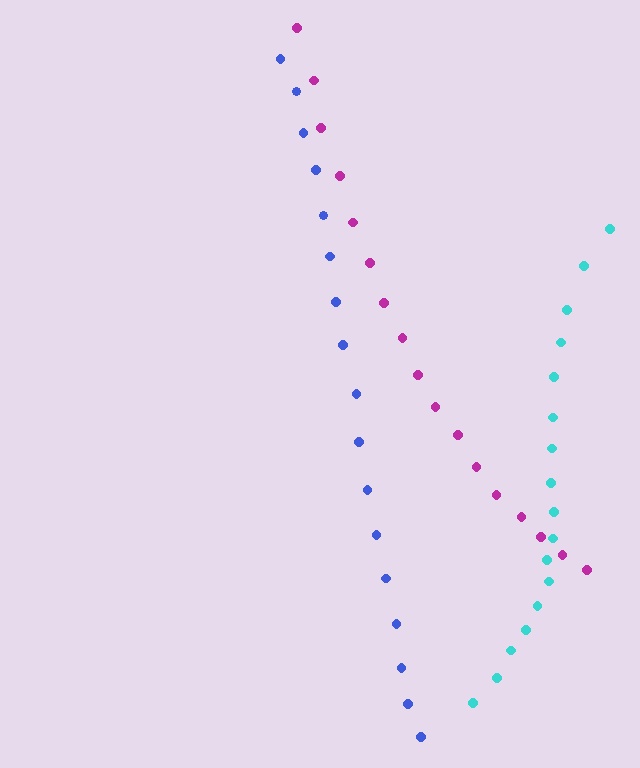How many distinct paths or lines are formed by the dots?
There are 3 distinct paths.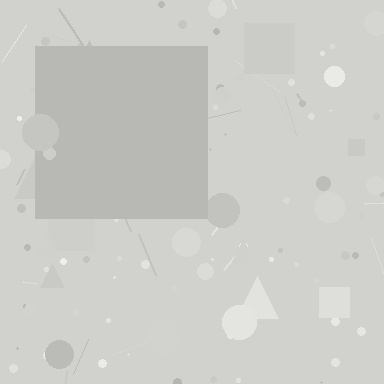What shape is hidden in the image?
A square is hidden in the image.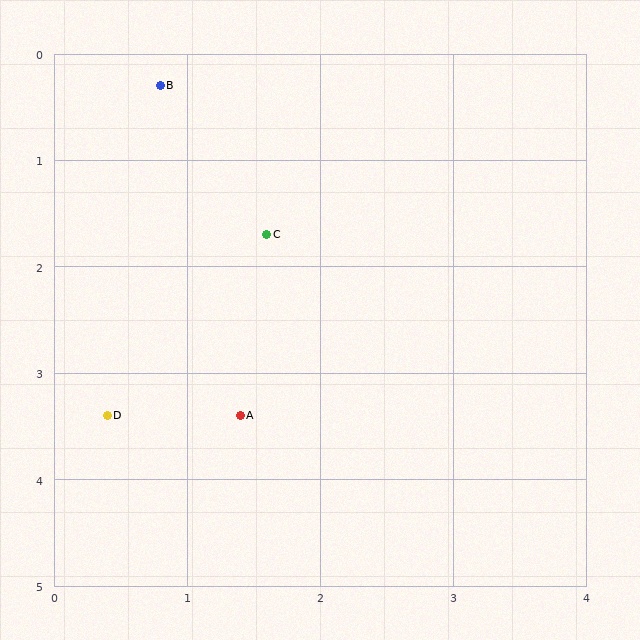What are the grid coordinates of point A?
Point A is at approximately (1.4, 3.4).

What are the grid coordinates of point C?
Point C is at approximately (1.6, 1.7).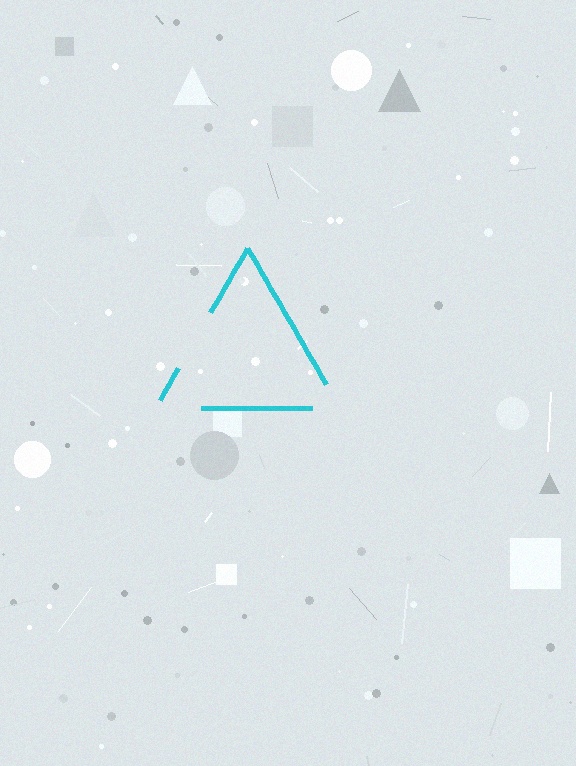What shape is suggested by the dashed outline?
The dashed outline suggests a triangle.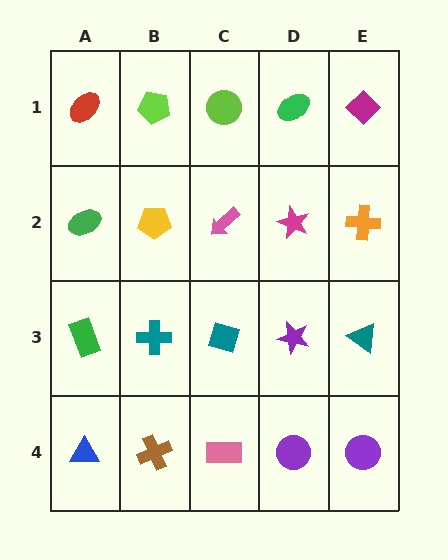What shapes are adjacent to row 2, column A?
A red ellipse (row 1, column A), a green rectangle (row 3, column A), a yellow pentagon (row 2, column B).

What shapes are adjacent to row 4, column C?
A teal diamond (row 3, column C), a brown cross (row 4, column B), a purple circle (row 4, column D).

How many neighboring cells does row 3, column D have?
4.